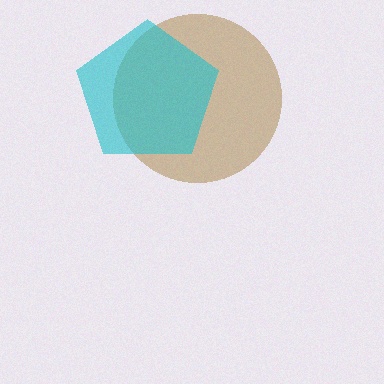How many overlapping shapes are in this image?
There are 2 overlapping shapes in the image.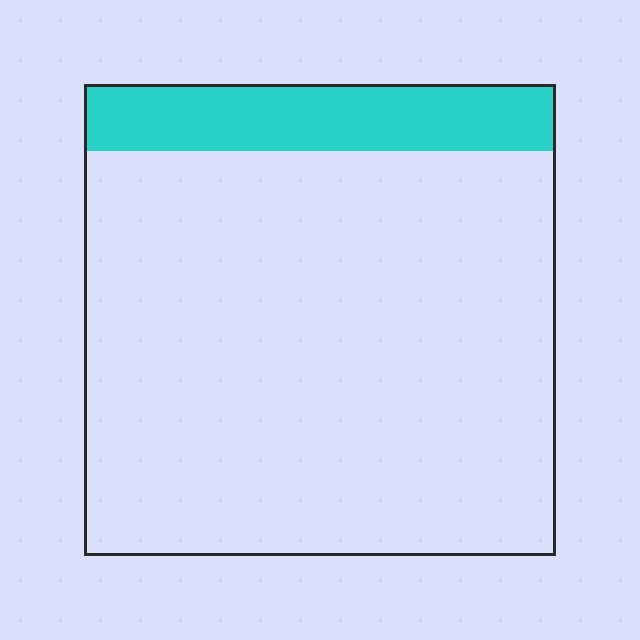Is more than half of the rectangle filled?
No.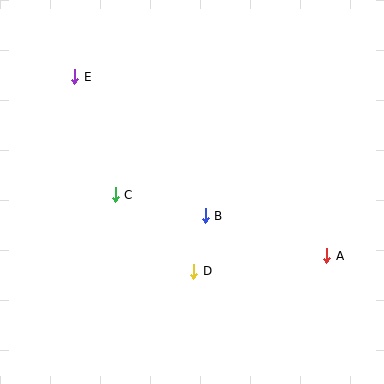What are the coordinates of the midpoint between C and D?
The midpoint between C and D is at (155, 233).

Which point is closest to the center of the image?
Point B at (205, 216) is closest to the center.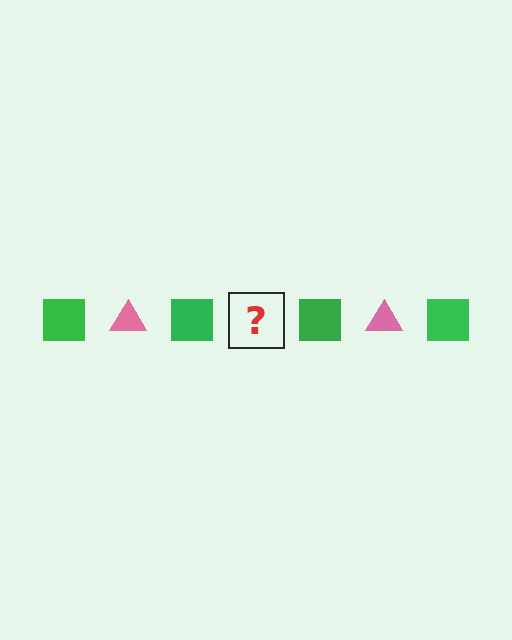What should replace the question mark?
The question mark should be replaced with a pink triangle.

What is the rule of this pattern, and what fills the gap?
The rule is that the pattern alternates between green square and pink triangle. The gap should be filled with a pink triangle.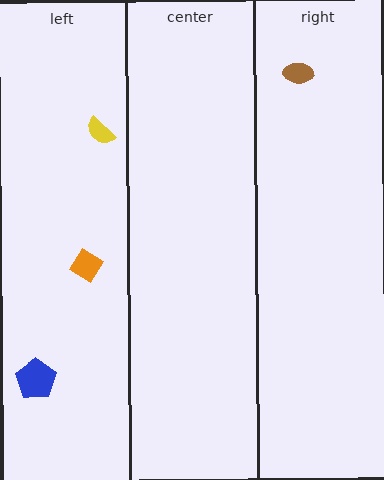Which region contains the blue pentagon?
The left region.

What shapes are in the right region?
The brown ellipse.